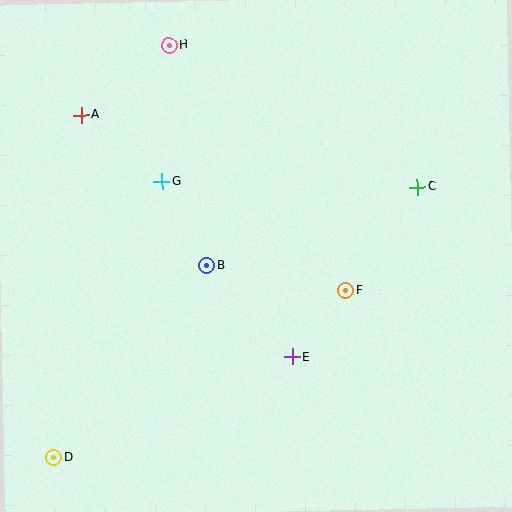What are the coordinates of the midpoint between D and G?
The midpoint between D and G is at (108, 319).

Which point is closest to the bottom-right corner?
Point E is closest to the bottom-right corner.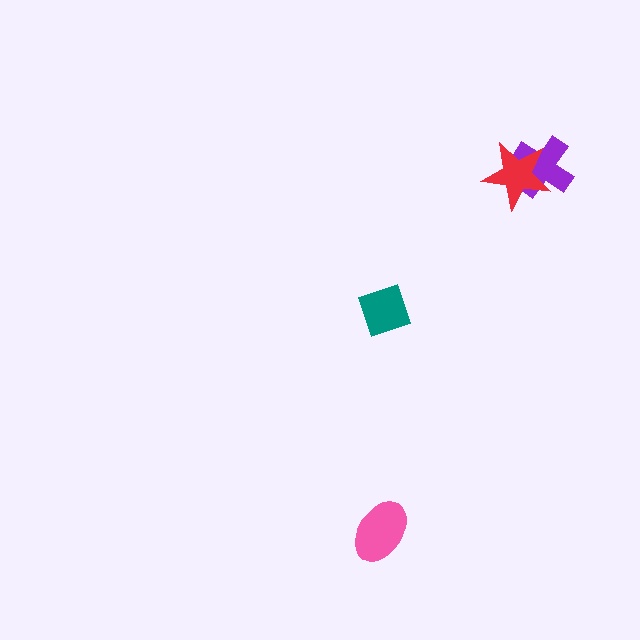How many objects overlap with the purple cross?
1 object overlaps with the purple cross.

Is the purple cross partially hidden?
Yes, it is partially covered by another shape.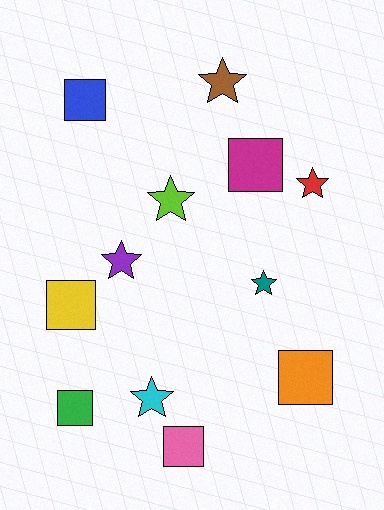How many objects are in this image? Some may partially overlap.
There are 12 objects.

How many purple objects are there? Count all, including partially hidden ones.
There is 1 purple object.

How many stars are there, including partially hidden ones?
There are 6 stars.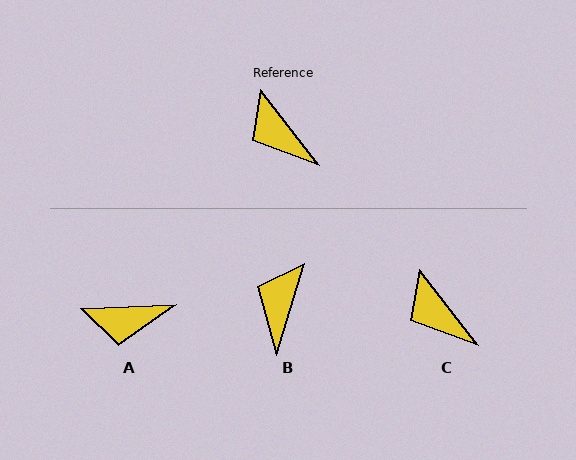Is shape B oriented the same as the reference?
No, it is off by about 55 degrees.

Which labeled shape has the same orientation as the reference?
C.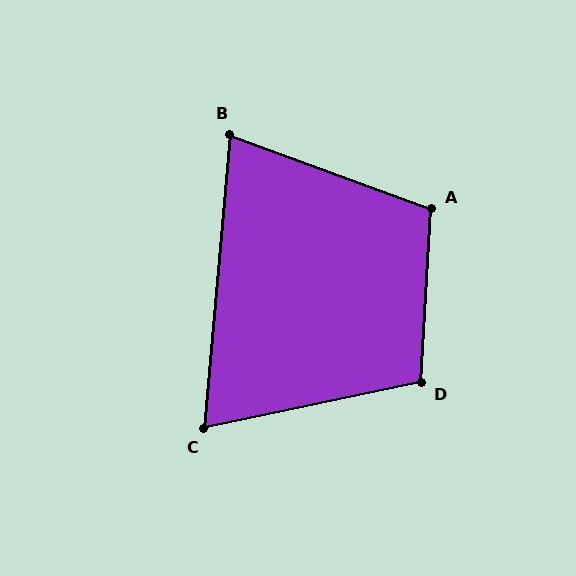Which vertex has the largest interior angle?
A, at approximately 107 degrees.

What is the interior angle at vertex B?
Approximately 75 degrees (acute).